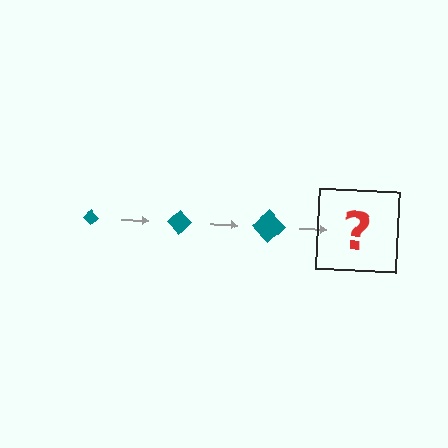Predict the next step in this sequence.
The next step is a teal diamond, larger than the previous one.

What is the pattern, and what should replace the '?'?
The pattern is that the diamond gets progressively larger each step. The '?' should be a teal diamond, larger than the previous one.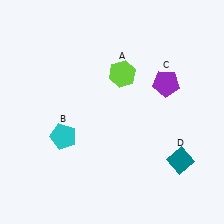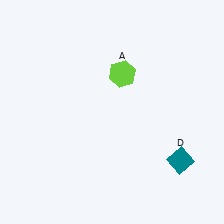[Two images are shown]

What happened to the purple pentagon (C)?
The purple pentagon (C) was removed in Image 2. It was in the top-right area of Image 1.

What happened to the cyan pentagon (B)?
The cyan pentagon (B) was removed in Image 2. It was in the bottom-left area of Image 1.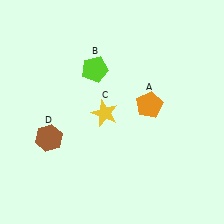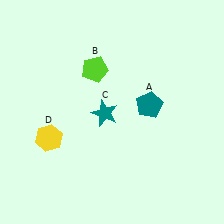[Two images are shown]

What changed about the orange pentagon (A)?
In Image 1, A is orange. In Image 2, it changed to teal.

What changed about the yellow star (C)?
In Image 1, C is yellow. In Image 2, it changed to teal.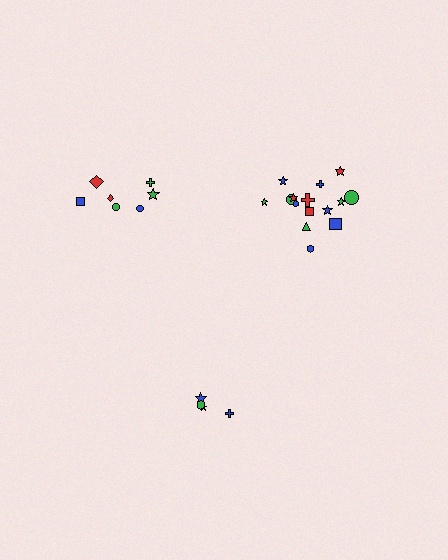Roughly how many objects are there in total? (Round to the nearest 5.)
Roughly 25 objects in total.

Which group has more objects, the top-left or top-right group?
The top-right group.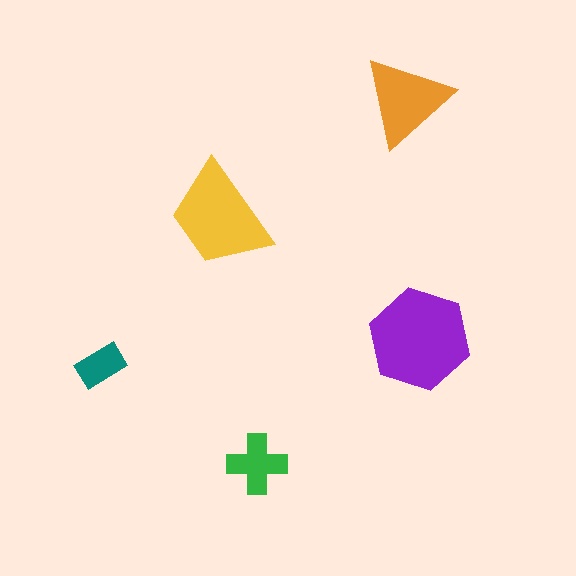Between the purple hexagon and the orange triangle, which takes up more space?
The purple hexagon.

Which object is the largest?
The purple hexagon.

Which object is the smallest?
The teal rectangle.